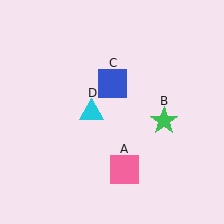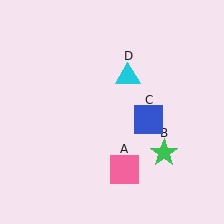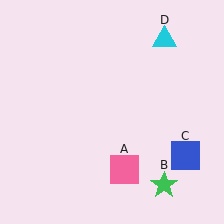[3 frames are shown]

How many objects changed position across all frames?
3 objects changed position: green star (object B), blue square (object C), cyan triangle (object D).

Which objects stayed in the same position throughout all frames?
Pink square (object A) remained stationary.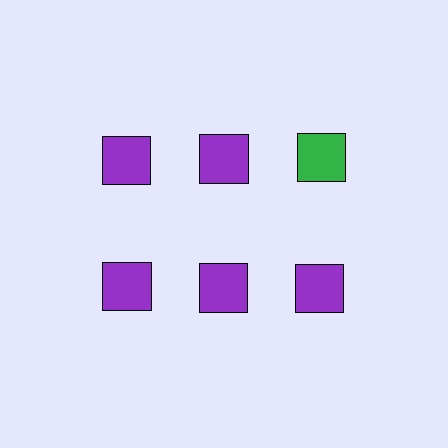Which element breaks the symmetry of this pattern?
The green square in the top row, center column breaks the symmetry. All other shapes are purple squares.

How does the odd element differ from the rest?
It has a different color: green instead of purple.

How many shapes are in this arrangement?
There are 6 shapes arranged in a grid pattern.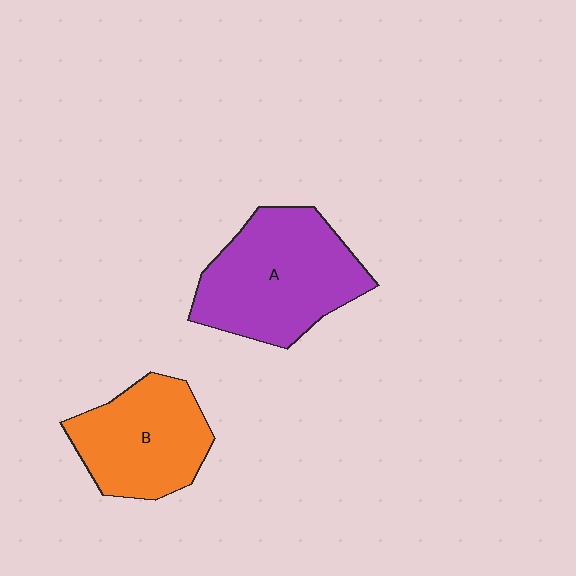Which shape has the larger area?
Shape A (purple).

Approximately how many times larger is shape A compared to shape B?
Approximately 1.3 times.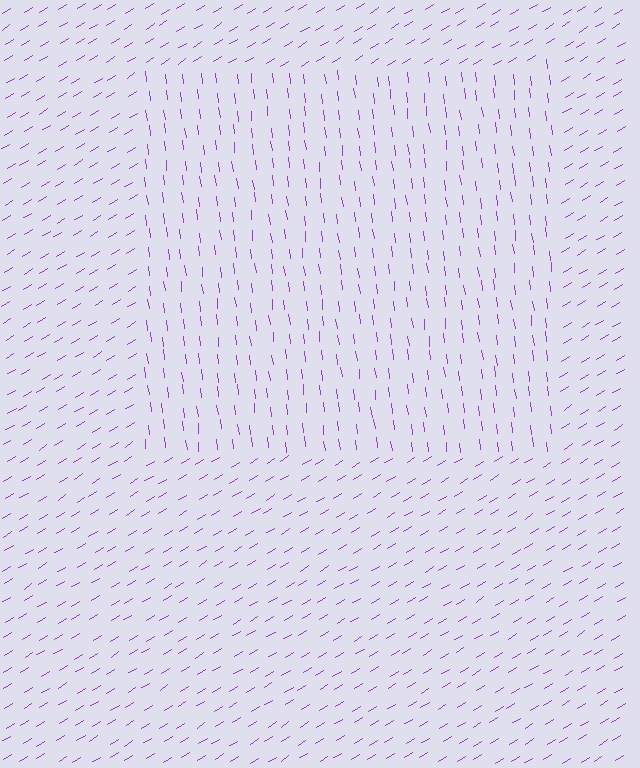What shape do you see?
I see a rectangle.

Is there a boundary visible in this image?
Yes, there is a texture boundary formed by a change in line orientation.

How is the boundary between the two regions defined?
The boundary is defined purely by a change in line orientation (approximately 65 degrees difference). All lines are the same color and thickness.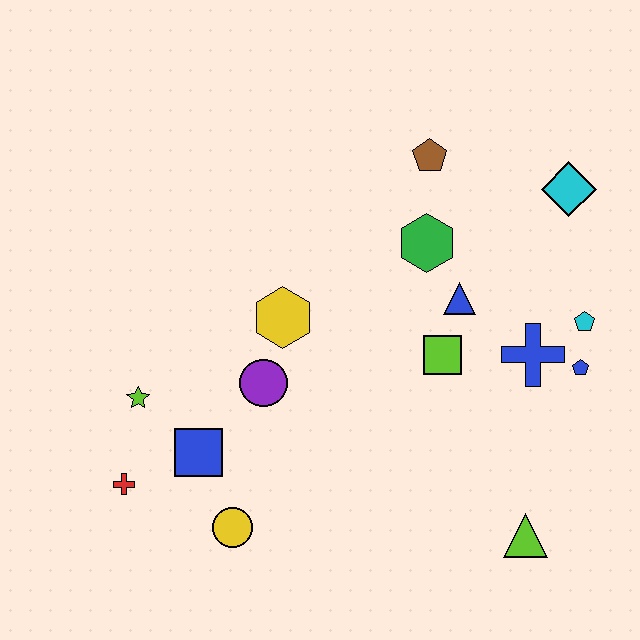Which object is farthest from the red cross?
The cyan diamond is farthest from the red cross.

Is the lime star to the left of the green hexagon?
Yes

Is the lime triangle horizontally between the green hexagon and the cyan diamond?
Yes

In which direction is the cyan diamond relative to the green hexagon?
The cyan diamond is to the right of the green hexagon.